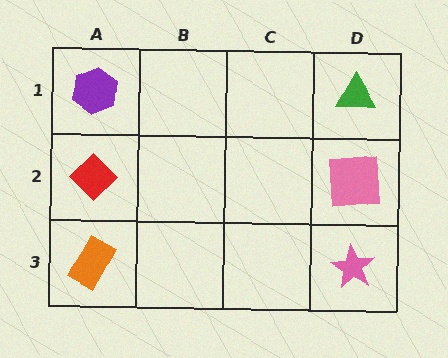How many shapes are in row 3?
2 shapes.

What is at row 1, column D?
A green triangle.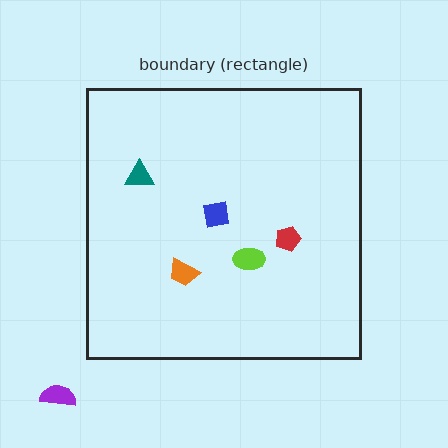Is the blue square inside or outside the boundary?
Inside.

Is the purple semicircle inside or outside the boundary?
Outside.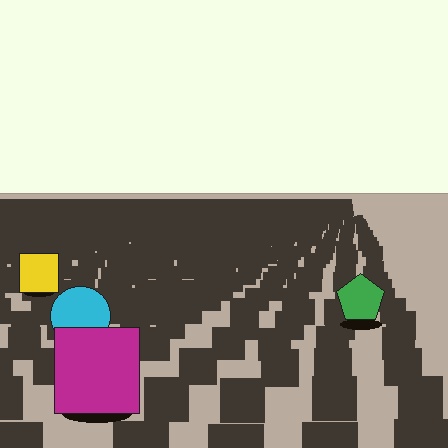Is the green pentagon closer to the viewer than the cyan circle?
No. The cyan circle is closer — you can tell from the texture gradient: the ground texture is coarser near it.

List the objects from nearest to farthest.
From nearest to farthest: the magenta square, the cyan circle, the green pentagon, the yellow square.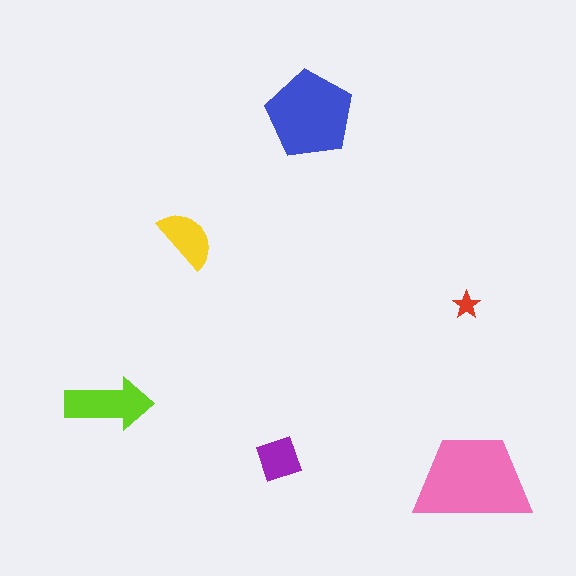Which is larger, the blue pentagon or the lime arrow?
The blue pentagon.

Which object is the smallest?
The red star.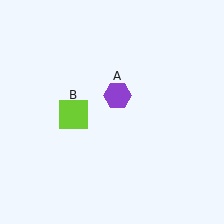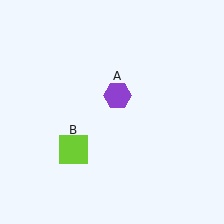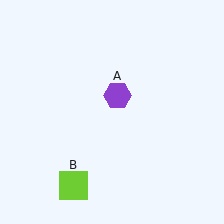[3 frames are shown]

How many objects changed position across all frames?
1 object changed position: lime square (object B).